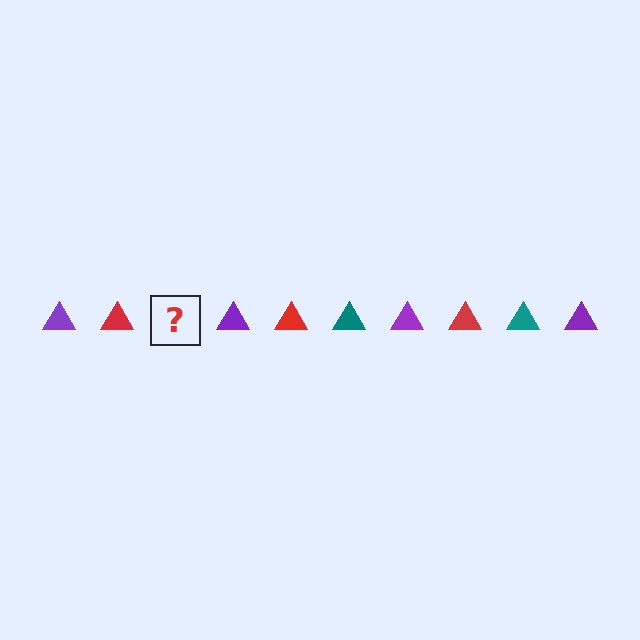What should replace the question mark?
The question mark should be replaced with a teal triangle.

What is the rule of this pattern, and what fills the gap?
The rule is that the pattern cycles through purple, red, teal triangles. The gap should be filled with a teal triangle.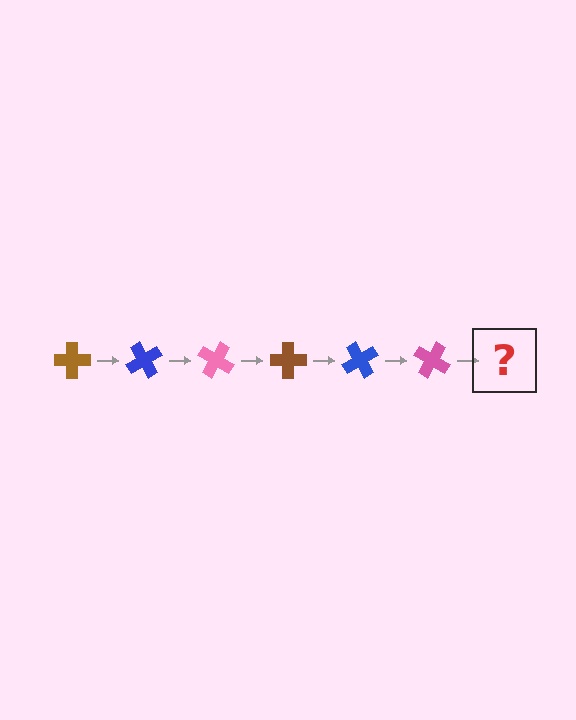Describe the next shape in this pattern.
It should be a brown cross, rotated 360 degrees from the start.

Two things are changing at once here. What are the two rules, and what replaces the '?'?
The two rules are that it rotates 60 degrees each step and the color cycles through brown, blue, and pink. The '?' should be a brown cross, rotated 360 degrees from the start.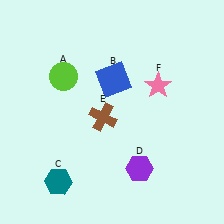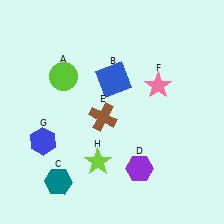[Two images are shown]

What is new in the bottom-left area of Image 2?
A blue hexagon (G) was added in the bottom-left area of Image 2.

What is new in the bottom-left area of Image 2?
A lime star (H) was added in the bottom-left area of Image 2.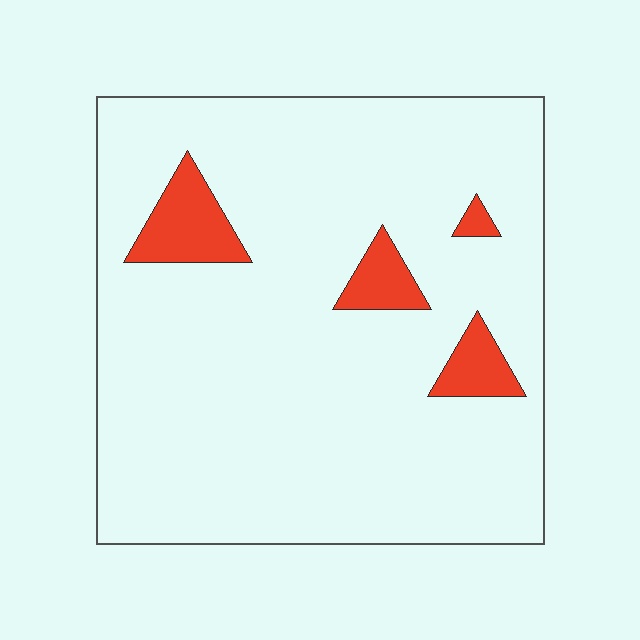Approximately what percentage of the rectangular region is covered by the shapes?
Approximately 10%.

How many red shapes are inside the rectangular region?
4.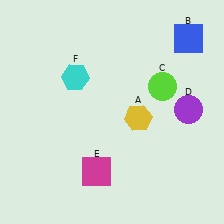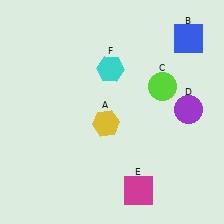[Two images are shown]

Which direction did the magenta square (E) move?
The magenta square (E) moved right.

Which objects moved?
The objects that moved are: the yellow hexagon (A), the magenta square (E), the cyan hexagon (F).